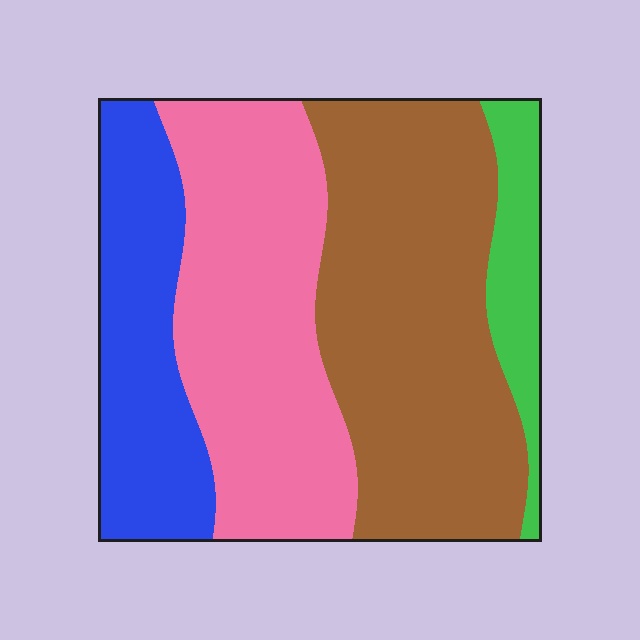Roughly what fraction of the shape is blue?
Blue takes up between a sixth and a third of the shape.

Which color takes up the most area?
Brown, at roughly 40%.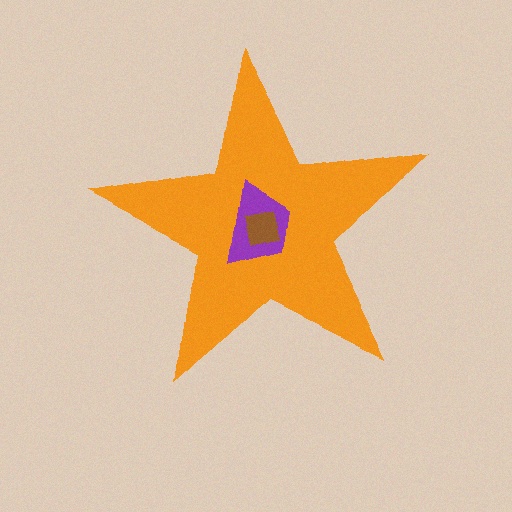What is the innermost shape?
The brown square.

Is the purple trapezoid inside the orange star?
Yes.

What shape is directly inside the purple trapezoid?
The brown square.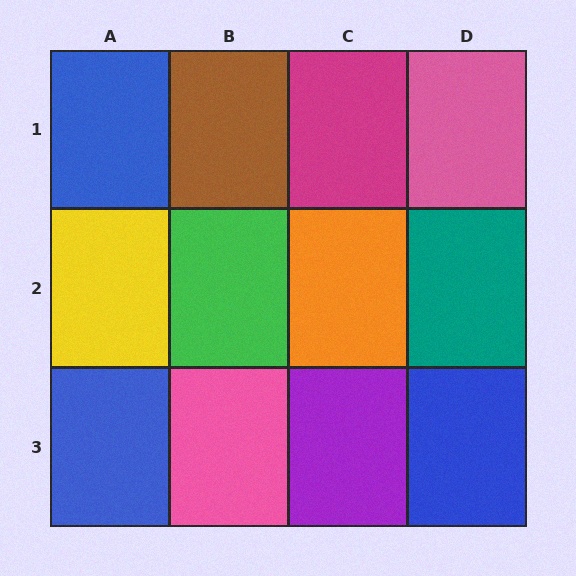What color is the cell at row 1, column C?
Magenta.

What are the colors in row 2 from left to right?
Yellow, green, orange, teal.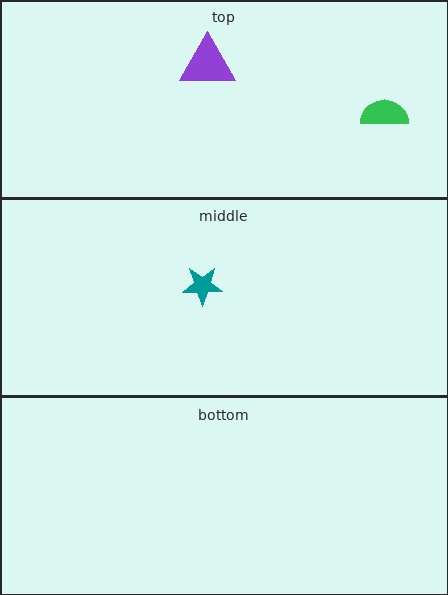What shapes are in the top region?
The purple triangle, the green semicircle.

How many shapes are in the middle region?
1.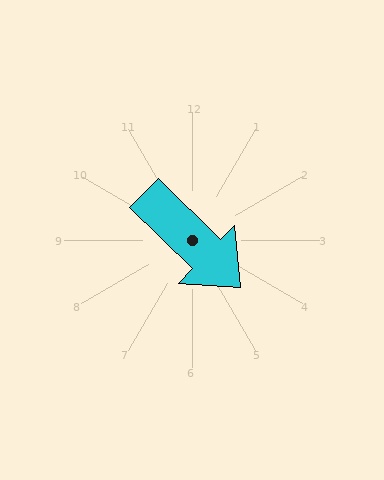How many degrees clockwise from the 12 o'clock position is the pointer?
Approximately 134 degrees.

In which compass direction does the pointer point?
Southeast.